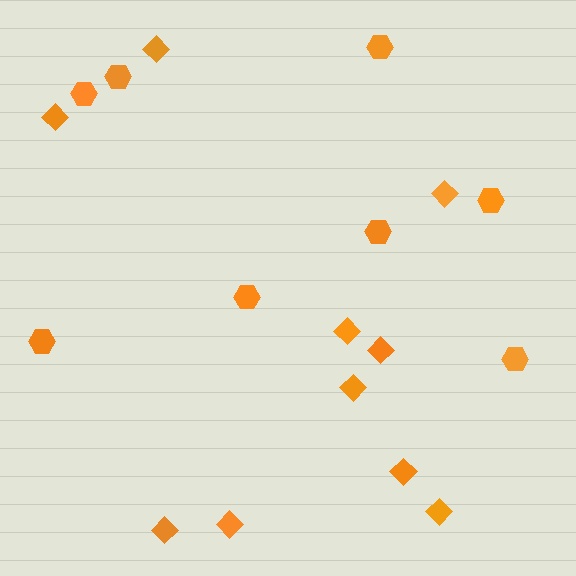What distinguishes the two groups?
There are 2 groups: one group of diamonds (10) and one group of hexagons (8).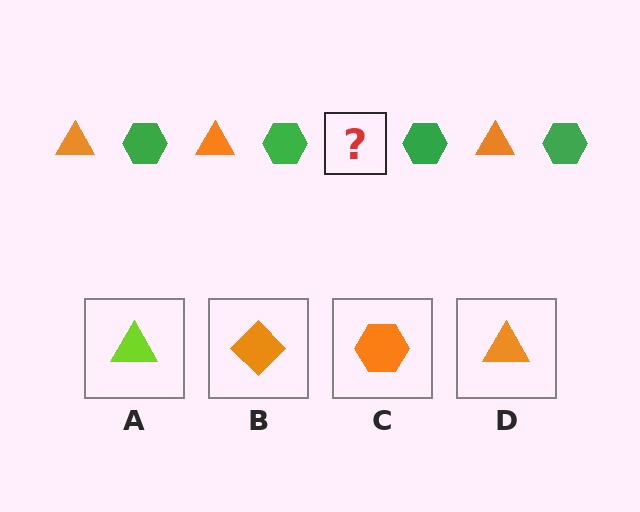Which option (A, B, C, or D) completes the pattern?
D.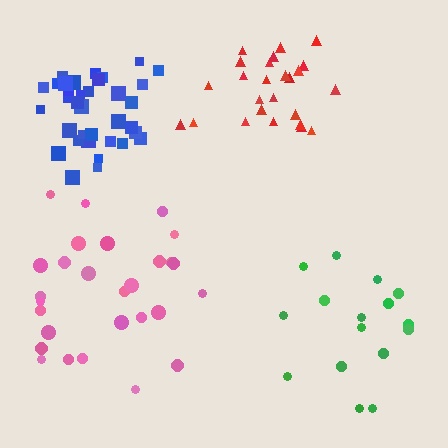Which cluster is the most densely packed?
Blue.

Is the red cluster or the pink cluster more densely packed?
Red.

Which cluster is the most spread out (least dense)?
Green.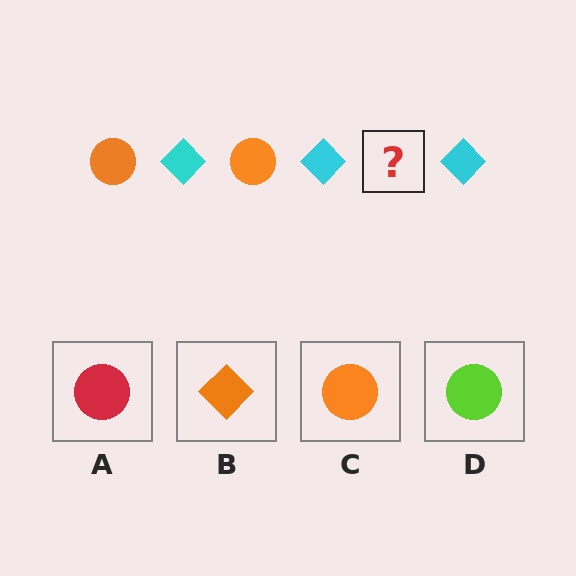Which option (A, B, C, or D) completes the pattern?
C.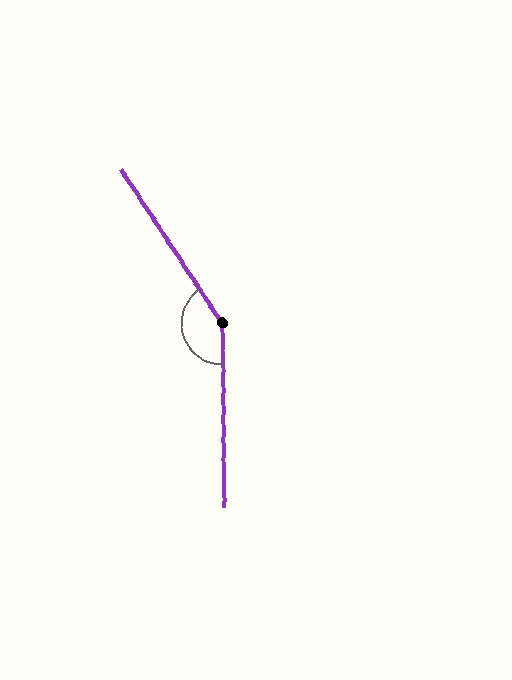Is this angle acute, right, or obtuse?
It is obtuse.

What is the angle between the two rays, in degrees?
Approximately 147 degrees.